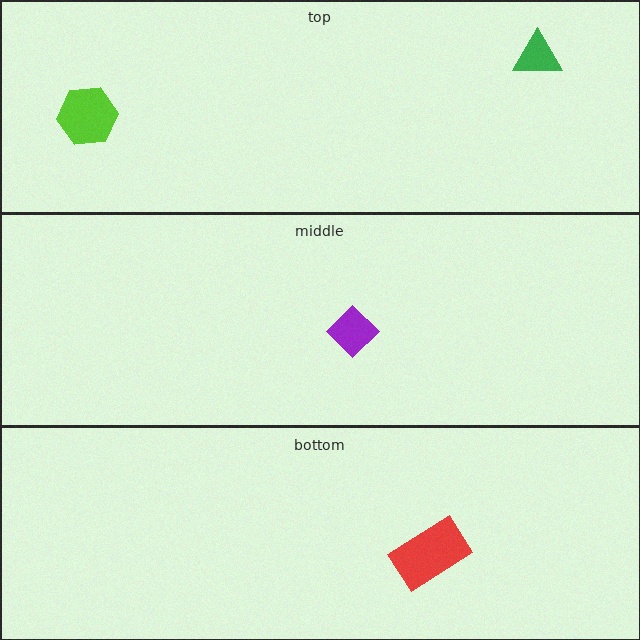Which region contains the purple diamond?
The middle region.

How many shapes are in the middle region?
1.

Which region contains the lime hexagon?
The top region.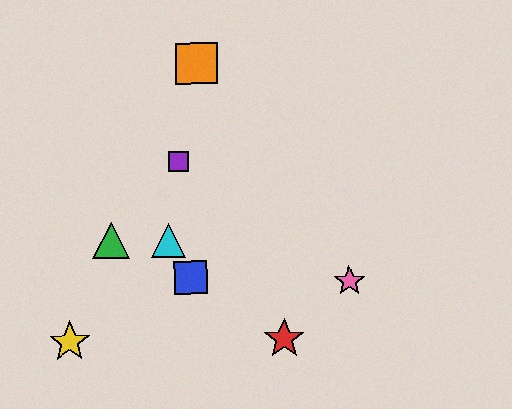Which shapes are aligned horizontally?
The green triangle, the cyan triangle are aligned horizontally.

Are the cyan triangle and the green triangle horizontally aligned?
Yes, both are at y≈240.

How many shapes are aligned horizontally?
2 shapes (the green triangle, the cyan triangle) are aligned horizontally.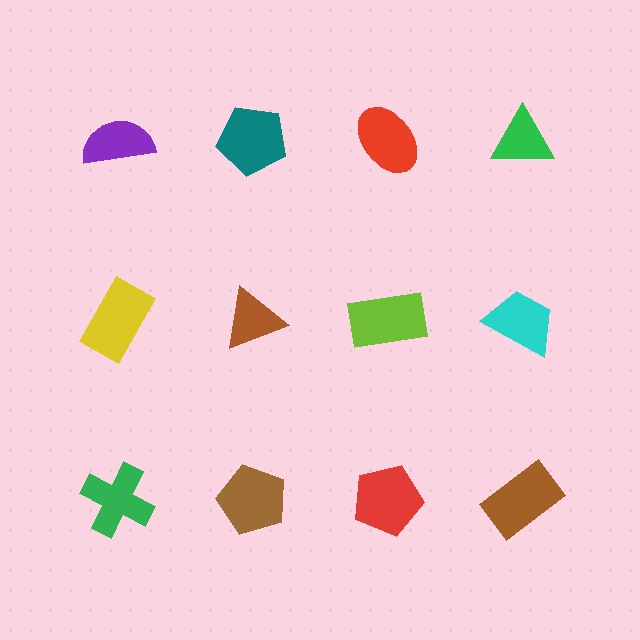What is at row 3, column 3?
A red pentagon.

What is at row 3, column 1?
A green cross.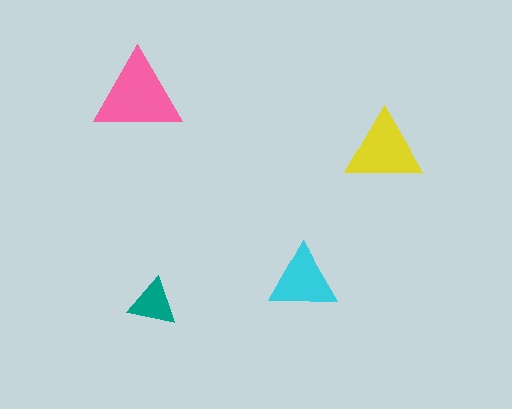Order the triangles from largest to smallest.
the pink one, the yellow one, the cyan one, the teal one.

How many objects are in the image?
There are 4 objects in the image.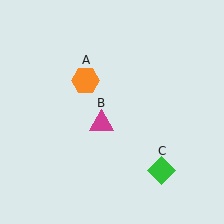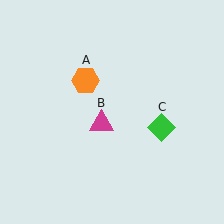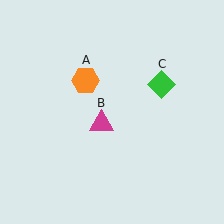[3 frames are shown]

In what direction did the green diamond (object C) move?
The green diamond (object C) moved up.